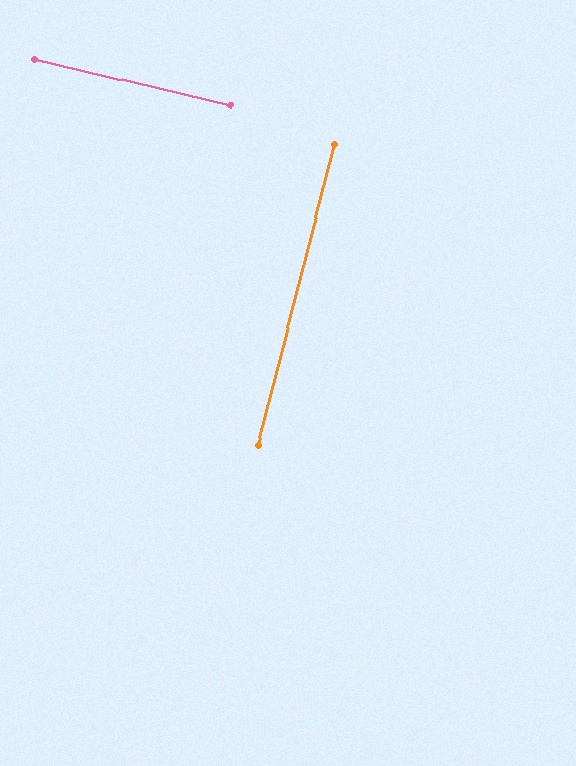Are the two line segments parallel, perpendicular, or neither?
Perpendicular — they meet at approximately 89°.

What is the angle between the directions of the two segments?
Approximately 89 degrees.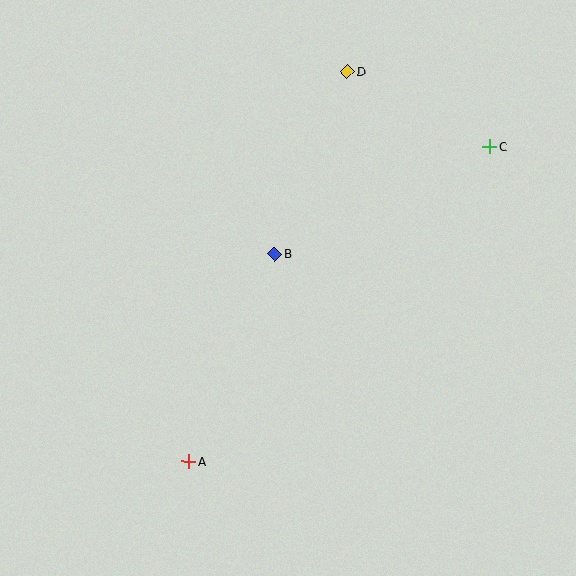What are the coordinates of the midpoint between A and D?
The midpoint between A and D is at (268, 267).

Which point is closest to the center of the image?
Point B at (275, 254) is closest to the center.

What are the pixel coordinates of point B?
Point B is at (275, 254).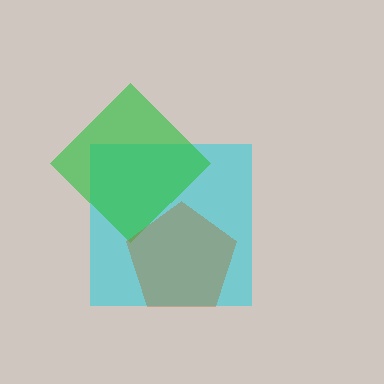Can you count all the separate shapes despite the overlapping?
Yes, there are 3 separate shapes.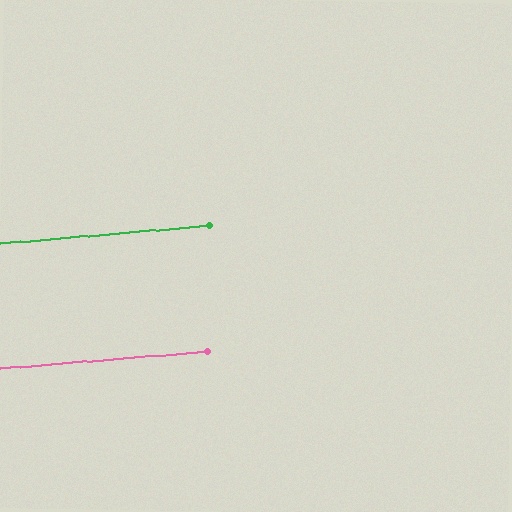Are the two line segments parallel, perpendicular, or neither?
Parallel — their directions differ by only 0.1°.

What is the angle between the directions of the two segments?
Approximately 0 degrees.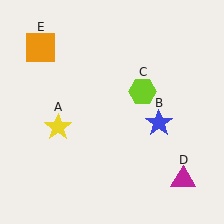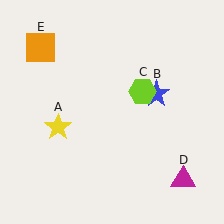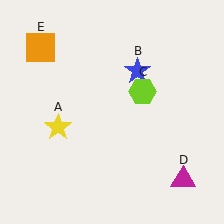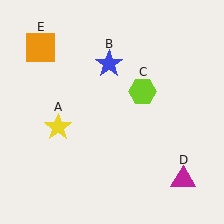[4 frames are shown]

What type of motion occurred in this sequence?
The blue star (object B) rotated counterclockwise around the center of the scene.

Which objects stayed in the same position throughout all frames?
Yellow star (object A) and lime hexagon (object C) and magenta triangle (object D) and orange square (object E) remained stationary.